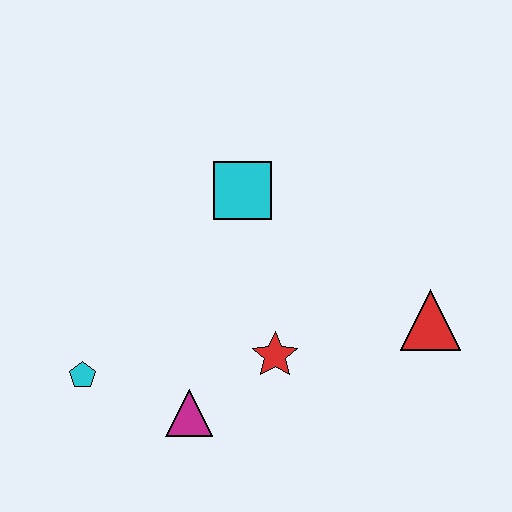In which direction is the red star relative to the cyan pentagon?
The red star is to the right of the cyan pentagon.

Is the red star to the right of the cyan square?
Yes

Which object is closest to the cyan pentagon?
The magenta triangle is closest to the cyan pentagon.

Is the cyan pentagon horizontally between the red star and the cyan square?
No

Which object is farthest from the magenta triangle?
The red triangle is farthest from the magenta triangle.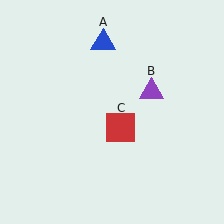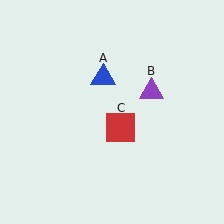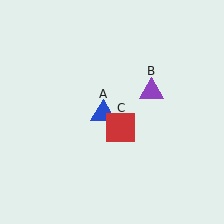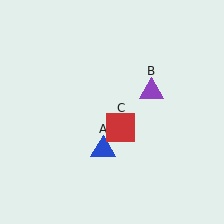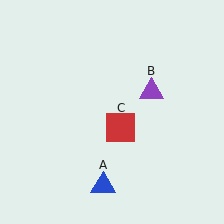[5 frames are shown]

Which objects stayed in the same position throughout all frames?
Purple triangle (object B) and red square (object C) remained stationary.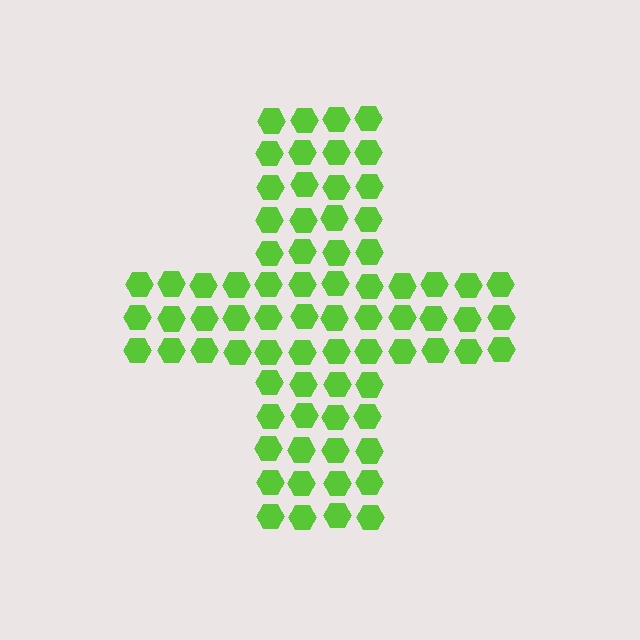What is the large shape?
The large shape is a cross.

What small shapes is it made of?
It is made of small hexagons.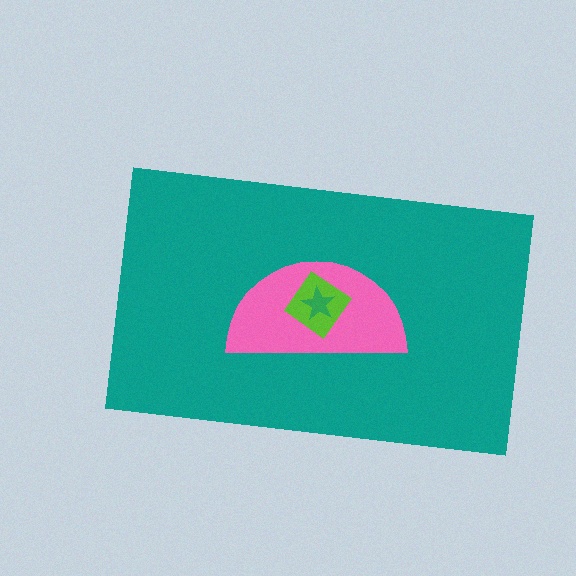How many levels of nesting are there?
4.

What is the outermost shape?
The teal rectangle.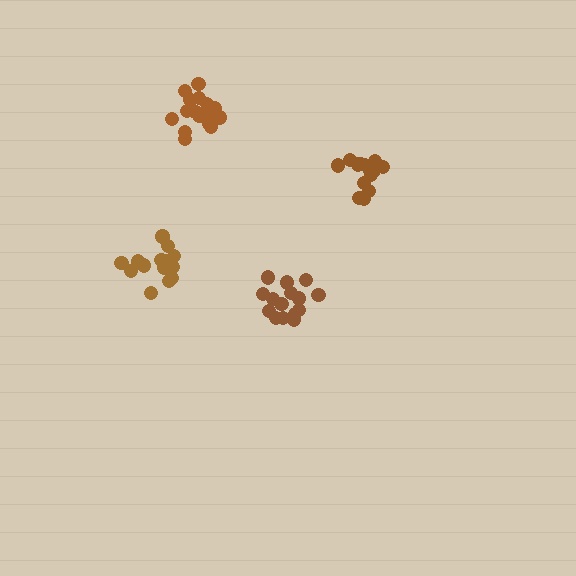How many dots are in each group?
Group 1: 15 dots, Group 2: 17 dots, Group 3: 14 dots, Group 4: 15 dots (61 total).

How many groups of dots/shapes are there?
There are 4 groups.